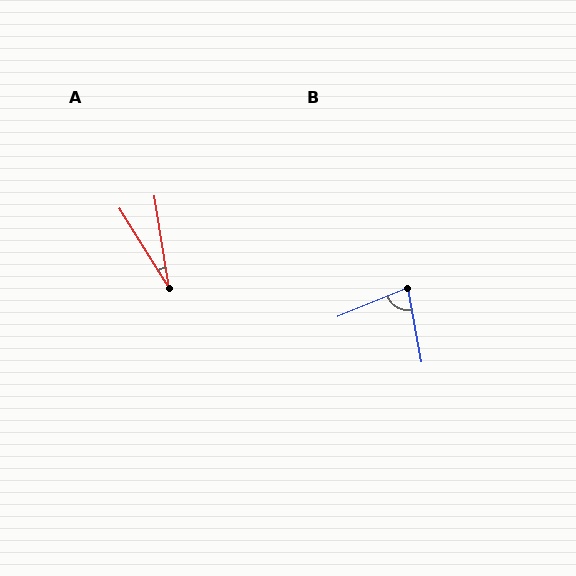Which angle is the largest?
B, at approximately 79 degrees.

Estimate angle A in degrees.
Approximately 23 degrees.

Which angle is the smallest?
A, at approximately 23 degrees.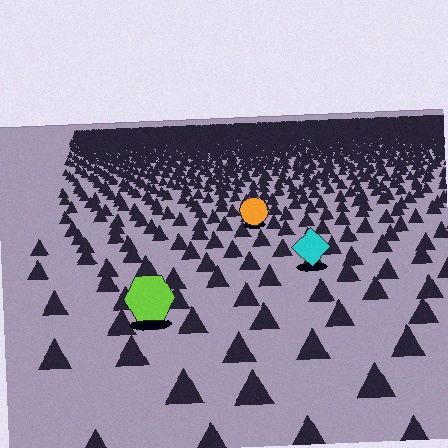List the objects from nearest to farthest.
From nearest to farthest: the lime hexagon, the cyan diamond, the orange circle.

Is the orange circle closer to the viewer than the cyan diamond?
No. The cyan diamond is closer — you can tell from the texture gradient: the ground texture is coarser near it.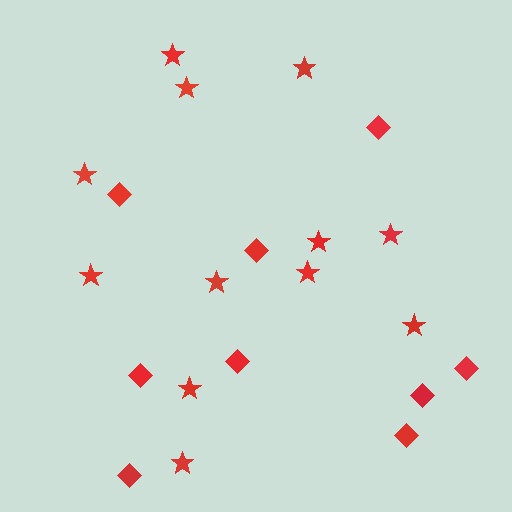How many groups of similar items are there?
There are 2 groups: one group of stars (12) and one group of diamonds (9).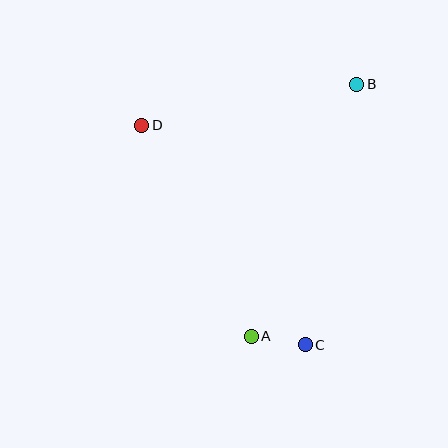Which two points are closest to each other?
Points A and C are closest to each other.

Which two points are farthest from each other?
Points C and D are farthest from each other.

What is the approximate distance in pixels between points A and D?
The distance between A and D is approximately 237 pixels.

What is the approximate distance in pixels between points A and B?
The distance between A and B is approximately 273 pixels.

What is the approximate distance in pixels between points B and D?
The distance between B and D is approximately 219 pixels.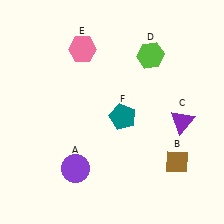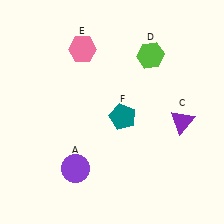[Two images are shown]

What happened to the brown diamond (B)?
The brown diamond (B) was removed in Image 2. It was in the bottom-right area of Image 1.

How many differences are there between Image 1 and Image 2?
There is 1 difference between the two images.